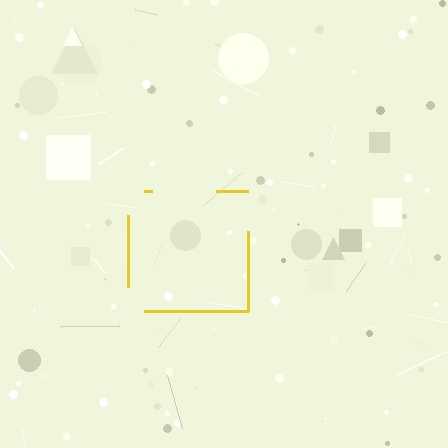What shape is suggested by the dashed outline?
The dashed outline suggests a square.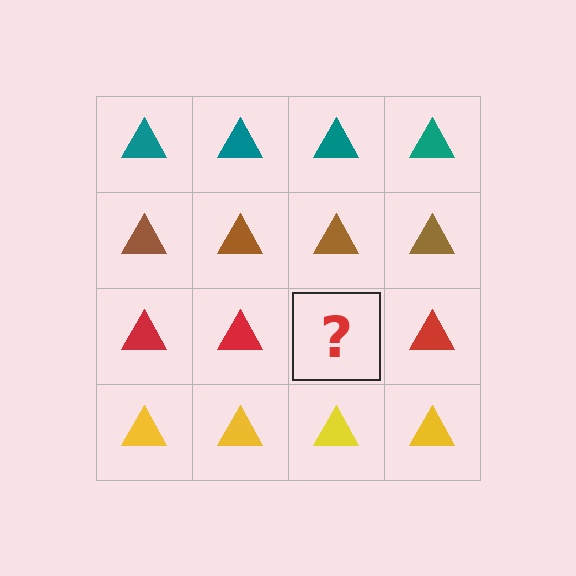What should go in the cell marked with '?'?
The missing cell should contain a red triangle.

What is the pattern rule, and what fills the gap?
The rule is that each row has a consistent color. The gap should be filled with a red triangle.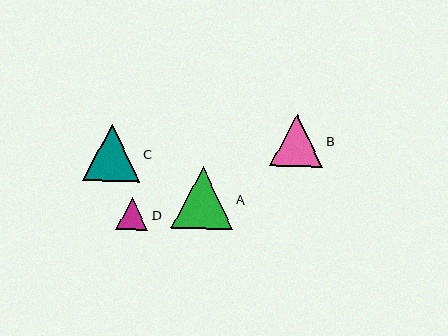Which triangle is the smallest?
Triangle D is the smallest with a size of approximately 32 pixels.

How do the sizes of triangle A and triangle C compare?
Triangle A and triangle C are approximately the same size.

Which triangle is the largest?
Triangle A is the largest with a size of approximately 62 pixels.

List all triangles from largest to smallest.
From largest to smallest: A, C, B, D.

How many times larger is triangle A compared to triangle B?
Triangle A is approximately 1.2 times the size of triangle B.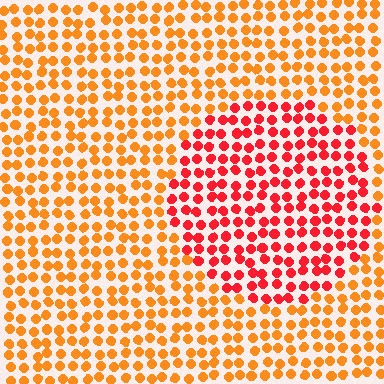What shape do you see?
I see a circle.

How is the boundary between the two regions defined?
The boundary is defined purely by a slight shift in hue (about 36 degrees). Spacing, size, and orientation are identical on both sides.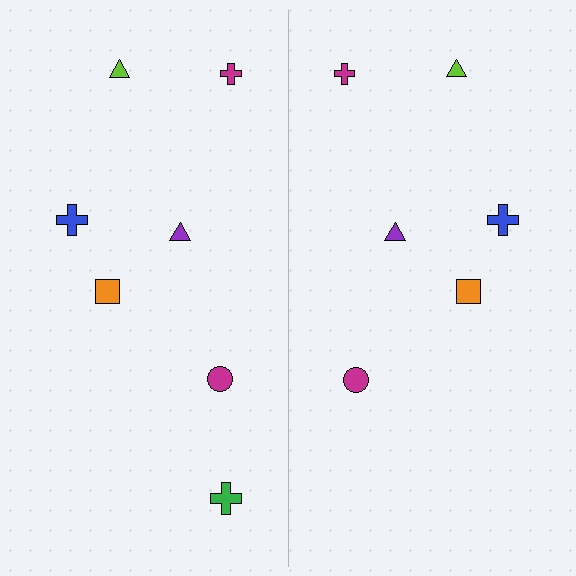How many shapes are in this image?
There are 13 shapes in this image.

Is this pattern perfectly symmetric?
No, the pattern is not perfectly symmetric. A green cross is missing from the right side.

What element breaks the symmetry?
A green cross is missing from the right side.